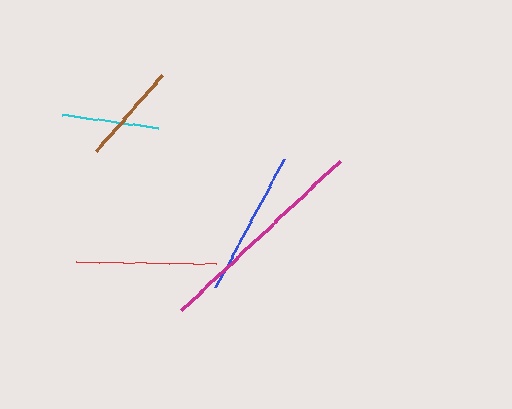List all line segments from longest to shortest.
From longest to shortest: magenta, blue, red, brown, cyan.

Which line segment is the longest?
The magenta line is the longest at approximately 218 pixels.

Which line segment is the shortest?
The cyan line is the shortest at approximately 96 pixels.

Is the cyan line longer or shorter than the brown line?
The brown line is longer than the cyan line.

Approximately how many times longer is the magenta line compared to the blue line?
The magenta line is approximately 1.5 times the length of the blue line.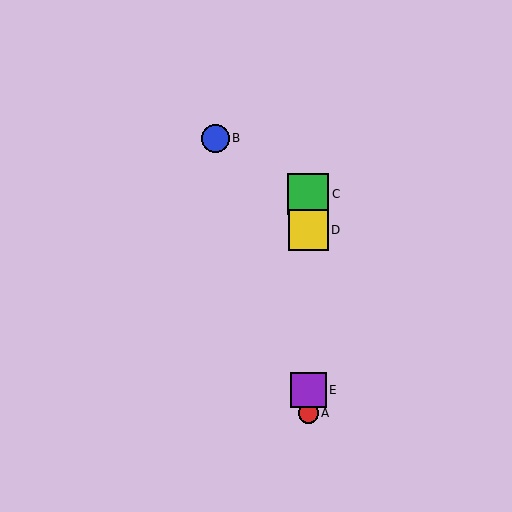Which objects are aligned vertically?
Objects A, C, D, E are aligned vertically.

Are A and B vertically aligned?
No, A is at x≈308 and B is at x≈216.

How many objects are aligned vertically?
4 objects (A, C, D, E) are aligned vertically.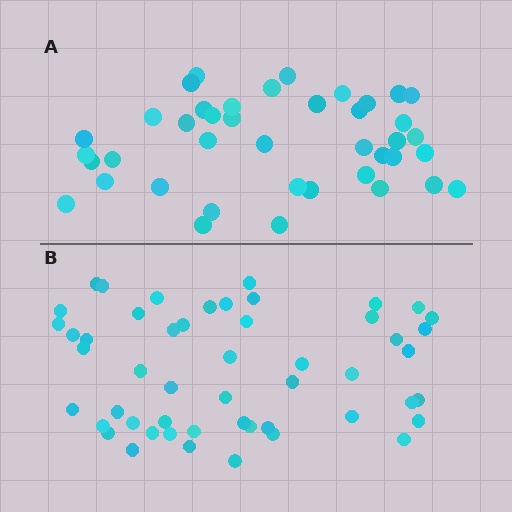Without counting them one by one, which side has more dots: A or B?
Region B (the bottom region) has more dots.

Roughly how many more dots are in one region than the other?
Region B has roughly 10 or so more dots than region A.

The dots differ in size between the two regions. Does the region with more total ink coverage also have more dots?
No. Region A has more total ink coverage because its dots are larger, but region B actually contains more individual dots. Total area can be misleading — the number of items is what matters here.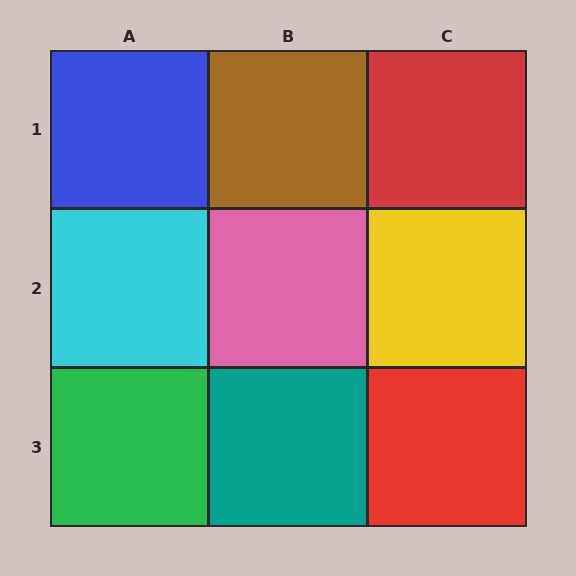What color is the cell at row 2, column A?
Cyan.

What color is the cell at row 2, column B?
Pink.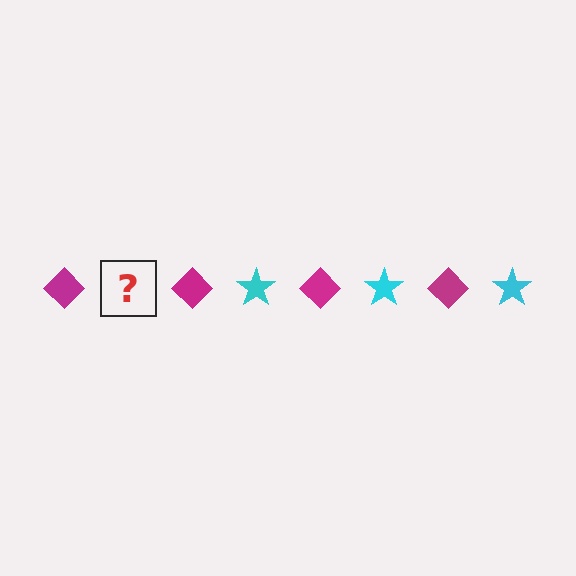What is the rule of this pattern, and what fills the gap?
The rule is that the pattern alternates between magenta diamond and cyan star. The gap should be filled with a cyan star.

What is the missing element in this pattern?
The missing element is a cyan star.